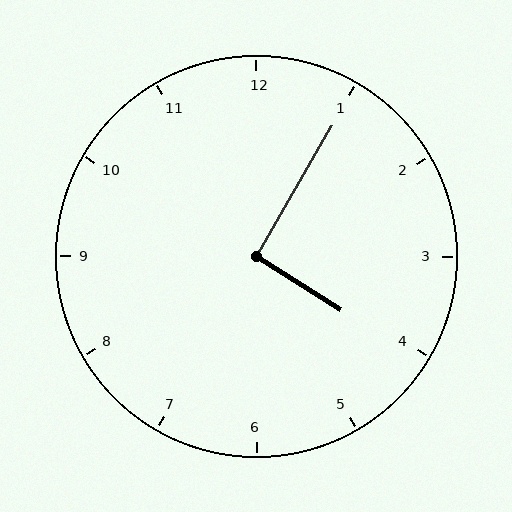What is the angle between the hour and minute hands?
Approximately 92 degrees.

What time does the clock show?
4:05.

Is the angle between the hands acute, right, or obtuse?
It is right.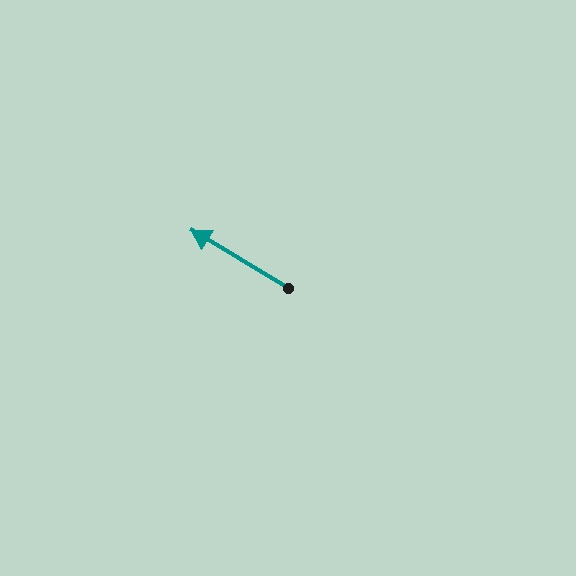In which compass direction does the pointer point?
Northwest.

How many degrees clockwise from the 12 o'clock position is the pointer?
Approximately 301 degrees.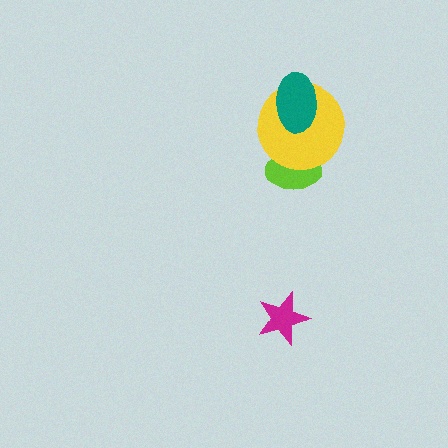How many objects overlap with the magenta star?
0 objects overlap with the magenta star.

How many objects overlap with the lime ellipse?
1 object overlaps with the lime ellipse.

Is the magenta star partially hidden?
No, no other shape covers it.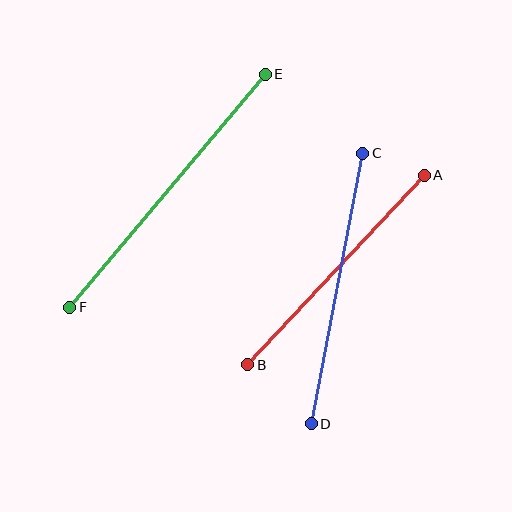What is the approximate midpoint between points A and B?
The midpoint is at approximately (336, 270) pixels.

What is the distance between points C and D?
The distance is approximately 275 pixels.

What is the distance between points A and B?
The distance is approximately 259 pixels.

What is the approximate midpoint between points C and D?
The midpoint is at approximately (337, 289) pixels.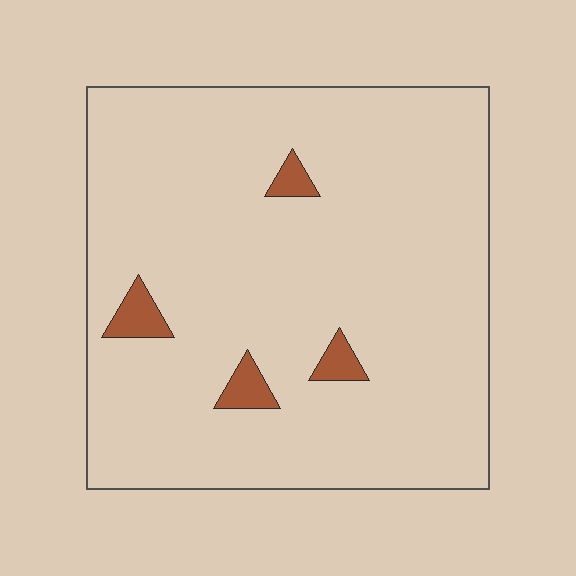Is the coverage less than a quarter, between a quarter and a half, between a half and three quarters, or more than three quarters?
Less than a quarter.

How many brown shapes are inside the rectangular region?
4.